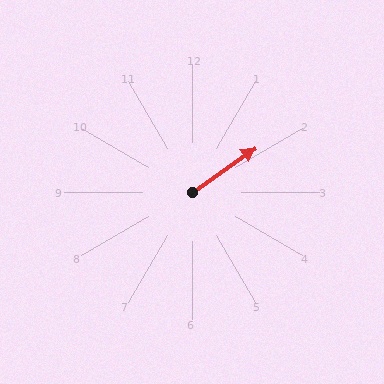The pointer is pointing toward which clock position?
Roughly 2 o'clock.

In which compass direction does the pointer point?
Northeast.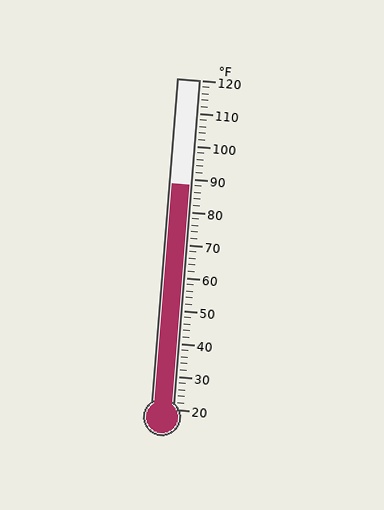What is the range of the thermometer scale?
The thermometer scale ranges from 20°F to 120°F.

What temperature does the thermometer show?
The thermometer shows approximately 88°F.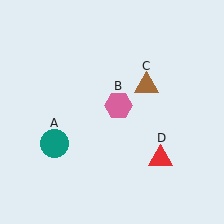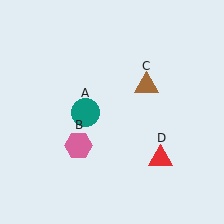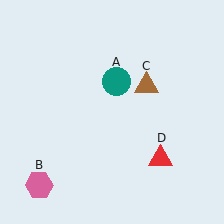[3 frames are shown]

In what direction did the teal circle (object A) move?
The teal circle (object A) moved up and to the right.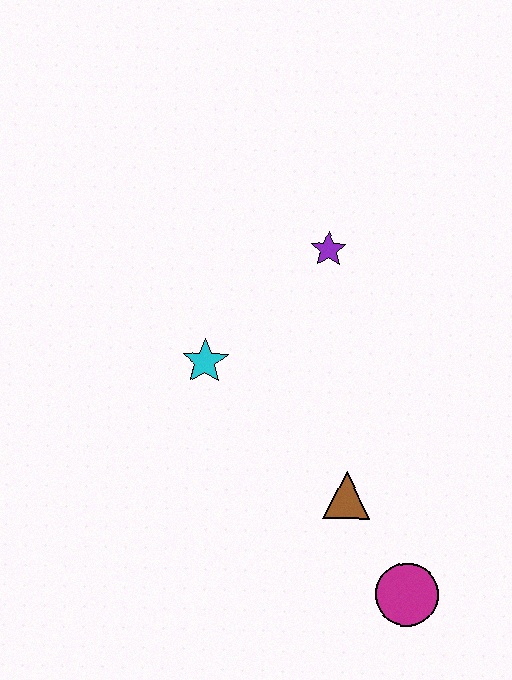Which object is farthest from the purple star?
The magenta circle is farthest from the purple star.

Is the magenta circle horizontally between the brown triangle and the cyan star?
No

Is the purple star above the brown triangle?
Yes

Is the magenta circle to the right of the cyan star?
Yes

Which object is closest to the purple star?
The cyan star is closest to the purple star.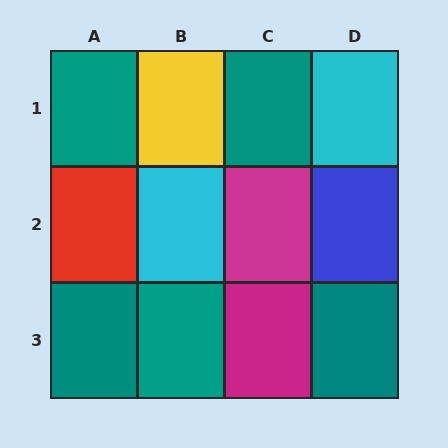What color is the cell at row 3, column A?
Teal.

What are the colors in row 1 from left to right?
Teal, yellow, teal, cyan.